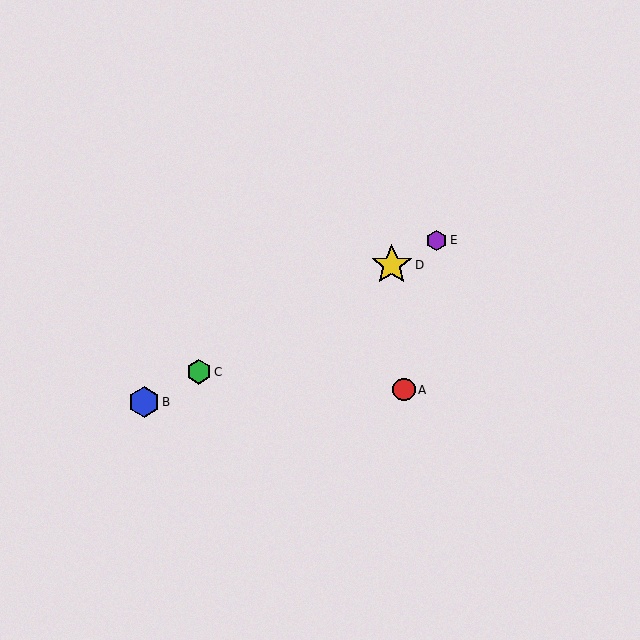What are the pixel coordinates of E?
Object E is at (437, 240).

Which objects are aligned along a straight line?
Objects B, C, D, E are aligned along a straight line.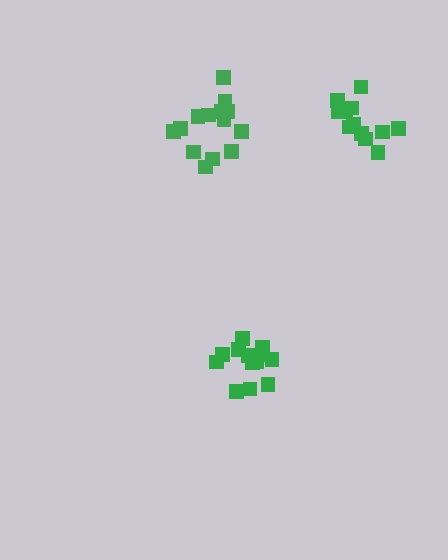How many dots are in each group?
Group 1: 14 dots, Group 2: 13 dots, Group 3: 12 dots (39 total).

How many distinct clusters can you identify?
There are 3 distinct clusters.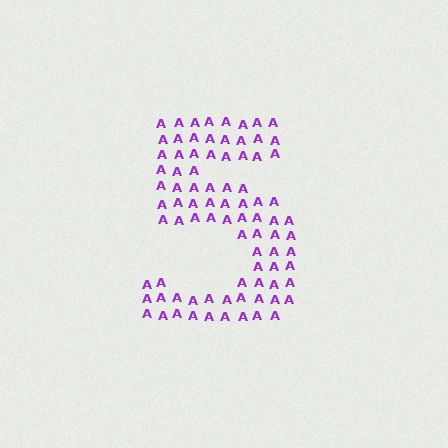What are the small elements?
The small elements are letter A's.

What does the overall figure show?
The overall figure shows the digit 5.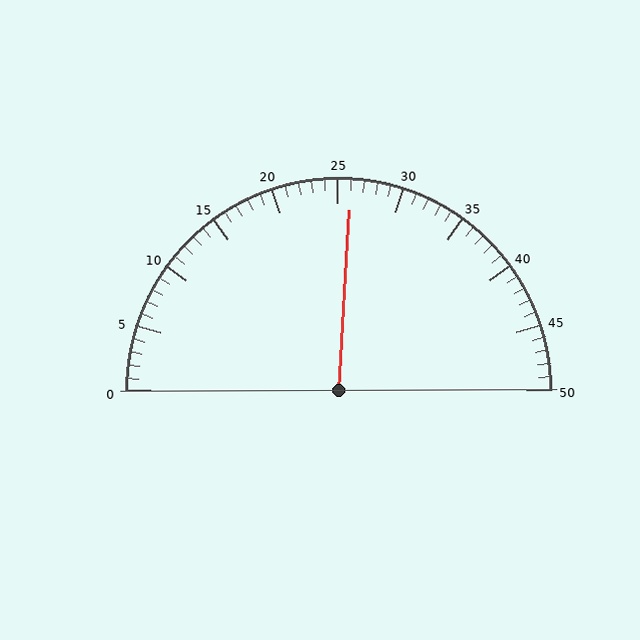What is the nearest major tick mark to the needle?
The nearest major tick mark is 25.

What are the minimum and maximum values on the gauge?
The gauge ranges from 0 to 50.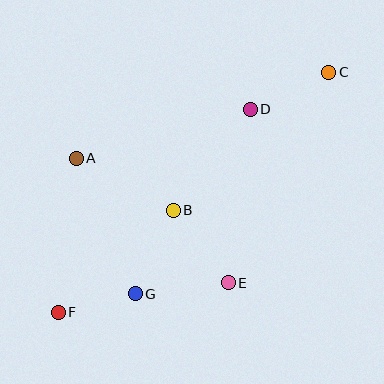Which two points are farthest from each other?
Points C and F are farthest from each other.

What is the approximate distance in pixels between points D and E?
The distance between D and E is approximately 175 pixels.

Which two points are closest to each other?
Points F and G are closest to each other.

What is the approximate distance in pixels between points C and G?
The distance between C and G is approximately 294 pixels.